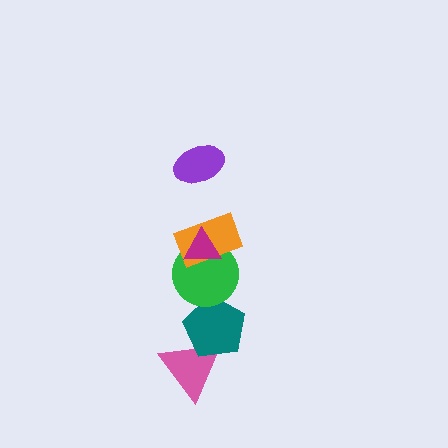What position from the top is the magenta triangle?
The magenta triangle is 2nd from the top.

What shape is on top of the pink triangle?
The teal pentagon is on top of the pink triangle.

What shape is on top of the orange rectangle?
The magenta triangle is on top of the orange rectangle.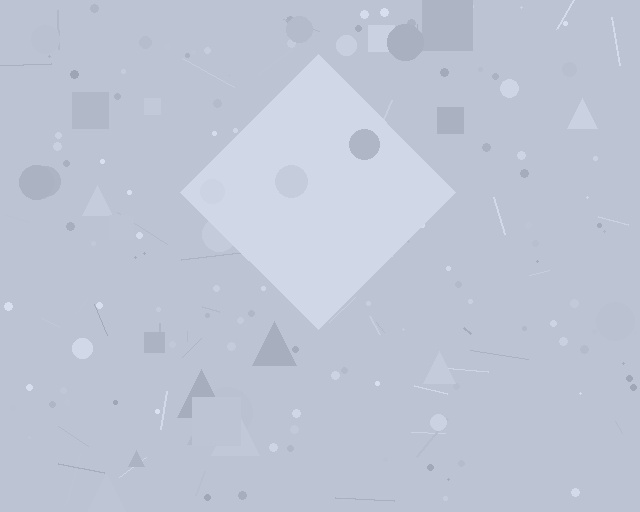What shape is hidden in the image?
A diamond is hidden in the image.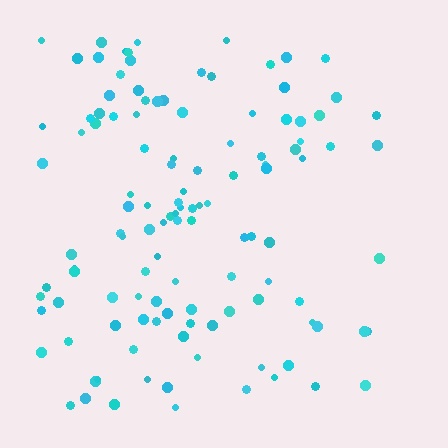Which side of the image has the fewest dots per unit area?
The right.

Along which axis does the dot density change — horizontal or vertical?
Horizontal.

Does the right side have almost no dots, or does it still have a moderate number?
Still a moderate number, just noticeably fewer than the left.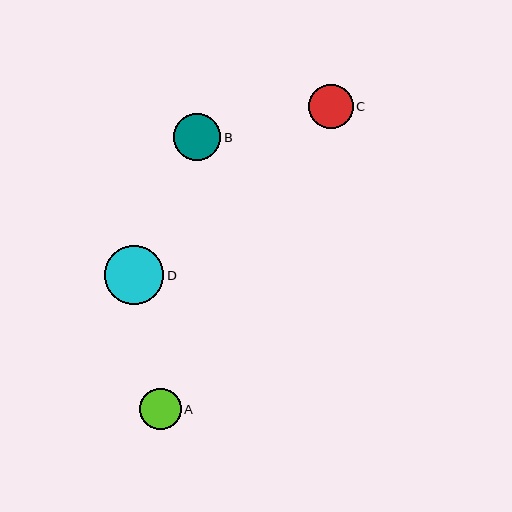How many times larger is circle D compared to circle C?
Circle D is approximately 1.3 times the size of circle C.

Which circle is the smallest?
Circle A is the smallest with a size of approximately 41 pixels.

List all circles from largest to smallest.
From largest to smallest: D, B, C, A.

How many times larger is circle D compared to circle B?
Circle D is approximately 1.2 times the size of circle B.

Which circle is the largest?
Circle D is the largest with a size of approximately 59 pixels.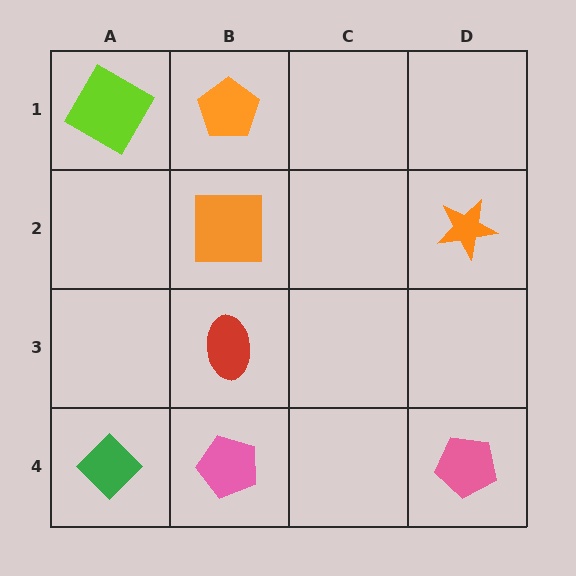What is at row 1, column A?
A lime diamond.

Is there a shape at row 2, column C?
No, that cell is empty.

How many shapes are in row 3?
1 shape.